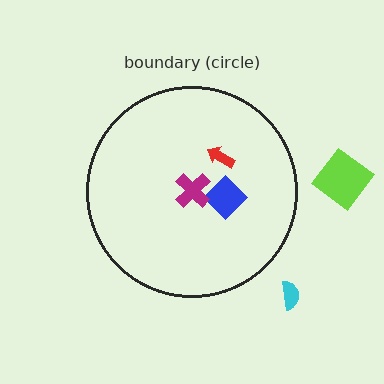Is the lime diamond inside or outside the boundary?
Outside.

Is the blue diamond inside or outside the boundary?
Inside.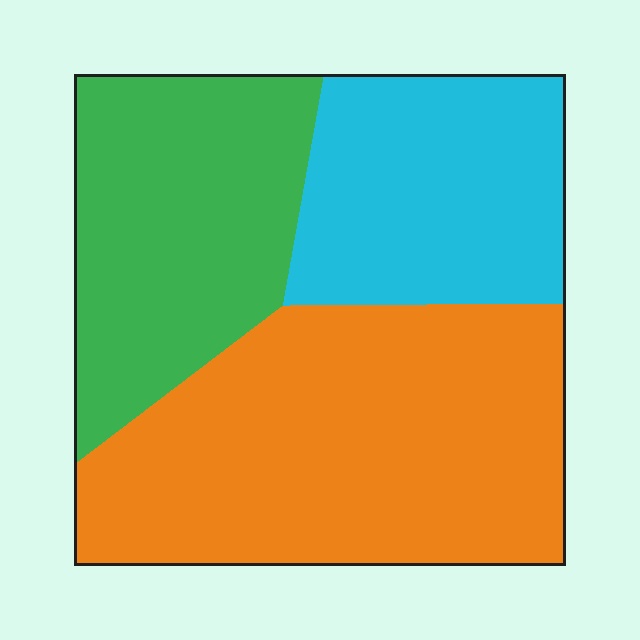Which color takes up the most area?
Orange, at roughly 45%.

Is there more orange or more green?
Orange.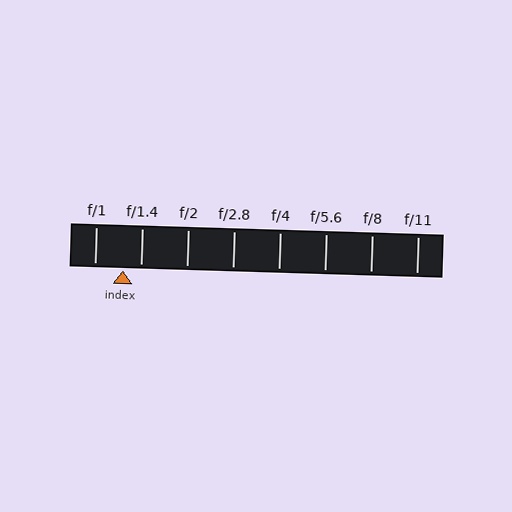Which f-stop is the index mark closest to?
The index mark is closest to f/1.4.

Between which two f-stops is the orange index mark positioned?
The index mark is between f/1 and f/1.4.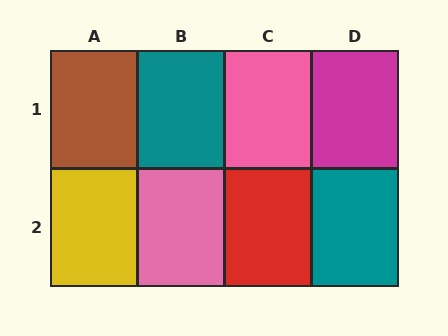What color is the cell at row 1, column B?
Teal.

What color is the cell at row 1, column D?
Magenta.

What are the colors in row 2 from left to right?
Yellow, pink, red, teal.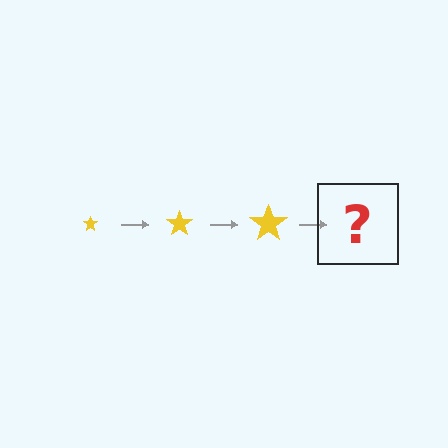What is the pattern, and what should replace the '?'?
The pattern is that the star gets progressively larger each step. The '?' should be a yellow star, larger than the previous one.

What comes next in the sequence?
The next element should be a yellow star, larger than the previous one.